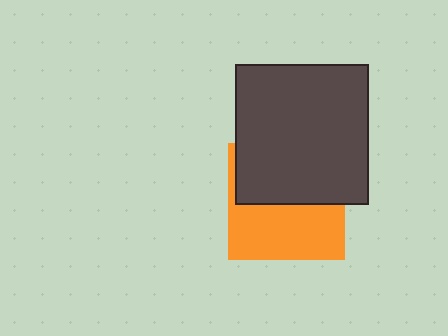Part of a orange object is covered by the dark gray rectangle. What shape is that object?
It is a square.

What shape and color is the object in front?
The object in front is a dark gray rectangle.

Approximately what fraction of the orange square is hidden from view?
Roughly 50% of the orange square is hidden behind the dark gray rectangle.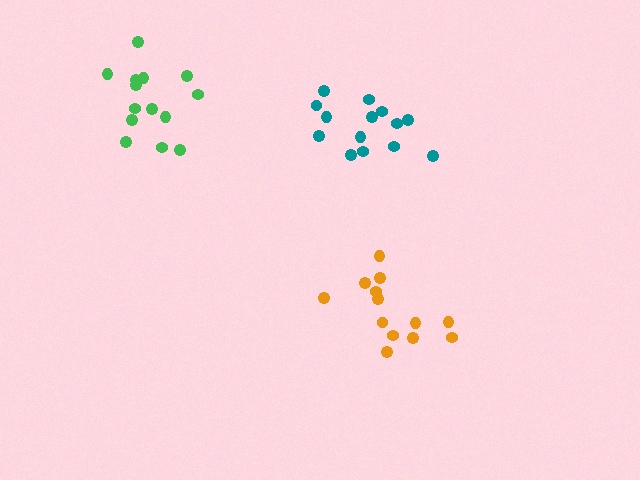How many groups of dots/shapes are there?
There are 3 groups.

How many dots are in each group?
Group 1: 14 dots, Group 2: 13 dots, Group 3: 14 dots (41 total).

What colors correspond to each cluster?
The clusters are colored: teal, orange, green.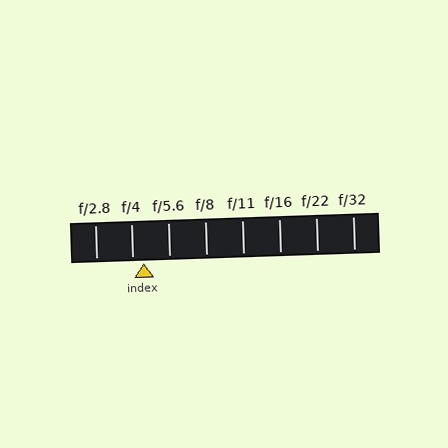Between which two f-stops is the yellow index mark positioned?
The index mark is between f/4 and f/5.6.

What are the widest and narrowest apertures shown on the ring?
The widest aperture shown is f/2.8 and the narrowest is f/32.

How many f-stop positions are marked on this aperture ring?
There are 8 f-stop positions marked.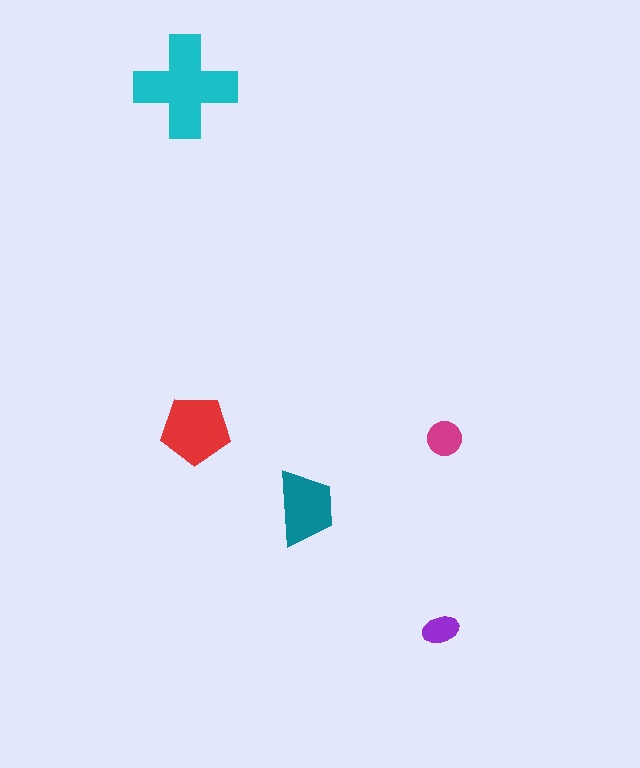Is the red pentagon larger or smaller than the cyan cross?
Smaller.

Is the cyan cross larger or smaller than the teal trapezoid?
Larger.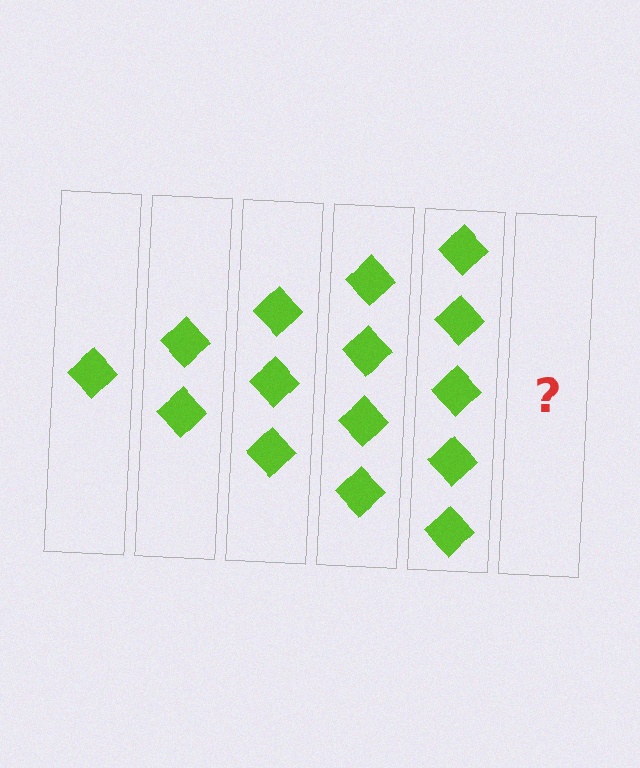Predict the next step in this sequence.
The next step is 6 diamonds.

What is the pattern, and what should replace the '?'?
The pattern is that each step adds one more diamond. The '?' should be 6 diamonds.